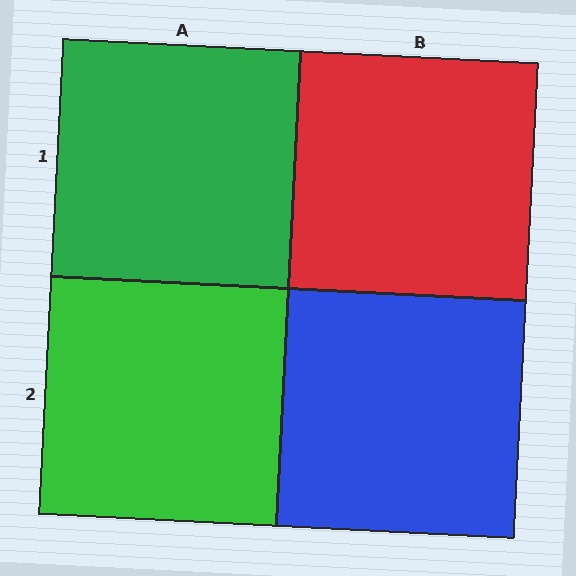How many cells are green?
2 cells are green.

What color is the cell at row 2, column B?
Blue.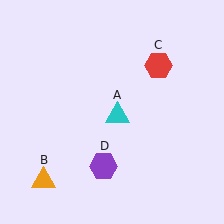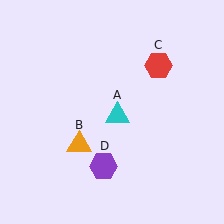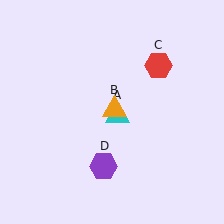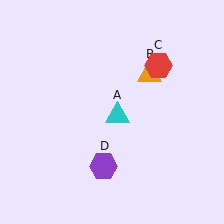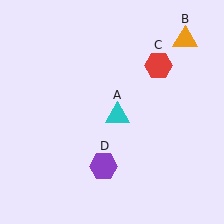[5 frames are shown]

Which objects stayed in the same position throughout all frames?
Cyan triangle (object A) and red hexagon (object C) and purple hexagon (object D) remained stationary.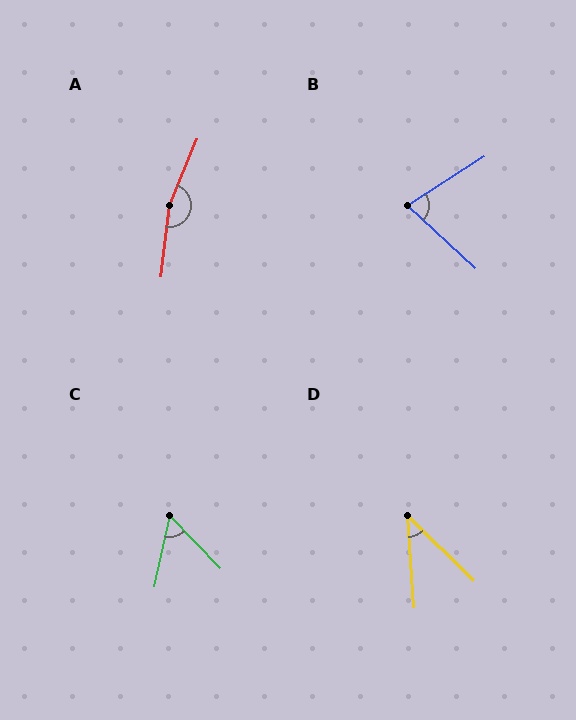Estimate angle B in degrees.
Approximately 75 degrees.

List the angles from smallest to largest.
D (41°), C (56°), B (75°), A (165°).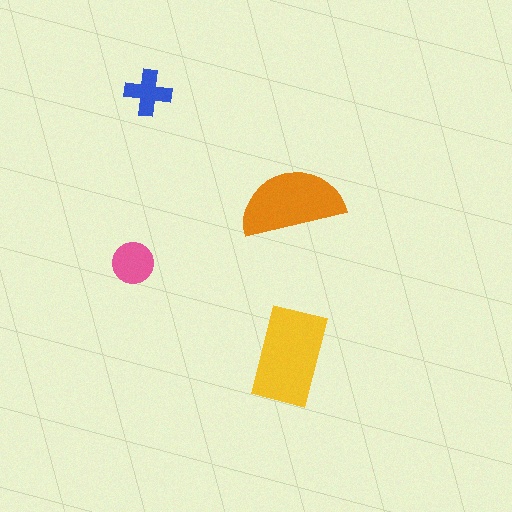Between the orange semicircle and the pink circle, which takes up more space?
The orange semicircle.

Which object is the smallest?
The blue cross.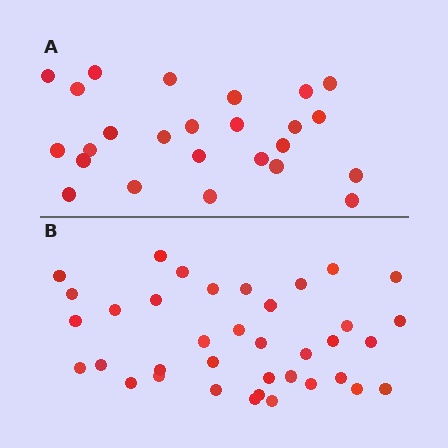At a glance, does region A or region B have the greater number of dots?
Region B (the bottom region) has more dots.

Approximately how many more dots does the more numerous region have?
Region B has roughly 12 or so more dots than region A.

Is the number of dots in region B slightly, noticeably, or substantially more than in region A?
Region B has substantially more. The ratio is roughly 1.5 to 1.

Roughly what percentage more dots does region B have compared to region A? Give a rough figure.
About 50% more.